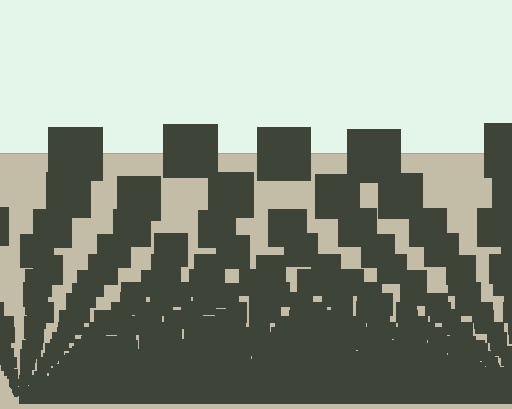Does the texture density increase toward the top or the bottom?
Density increases toward the bottom.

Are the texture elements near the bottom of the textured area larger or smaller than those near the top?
Smaller. The gradient is inverted — elements near the bottom are smaller and denser.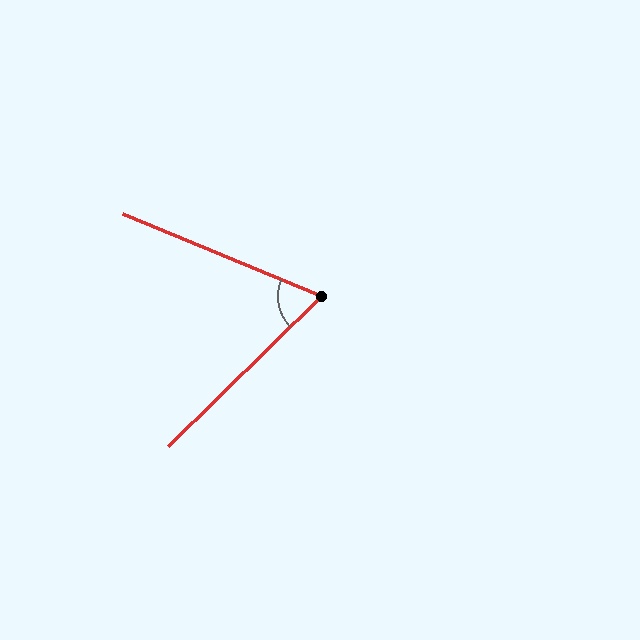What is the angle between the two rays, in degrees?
Approximately 67 degrees.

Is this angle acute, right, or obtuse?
It is acute.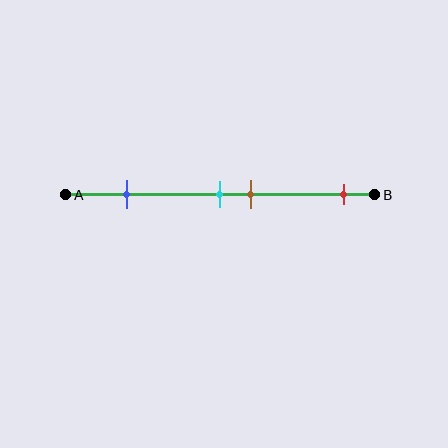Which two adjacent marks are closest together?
The cyan and brown marks are the closest adjacent pair.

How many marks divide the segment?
There are 4 marks dividing the segment.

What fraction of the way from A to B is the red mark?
The red mark is approximately 90% (0.9) of the way from A to B.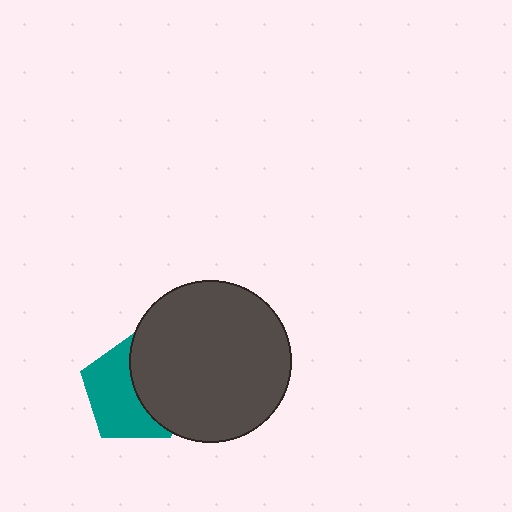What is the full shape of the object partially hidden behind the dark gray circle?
The partially hidden object is a teal pentagon.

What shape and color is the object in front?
The object in front is a dark gray circle.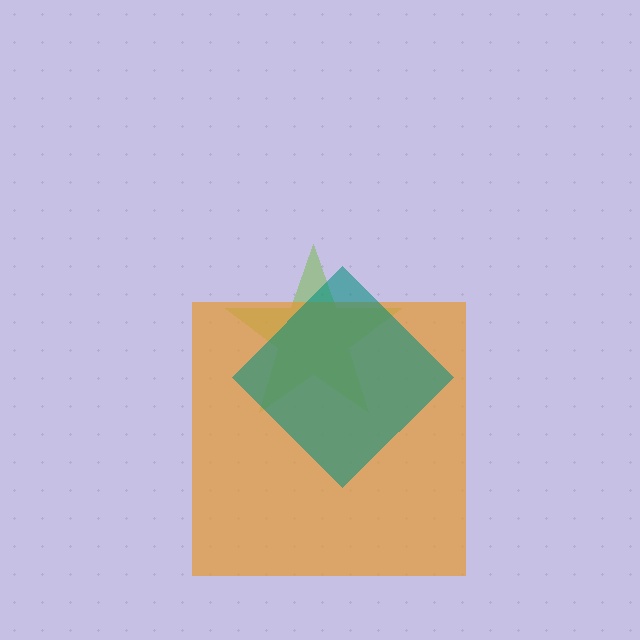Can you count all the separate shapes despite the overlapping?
Yes, there are 3 separate shapes.